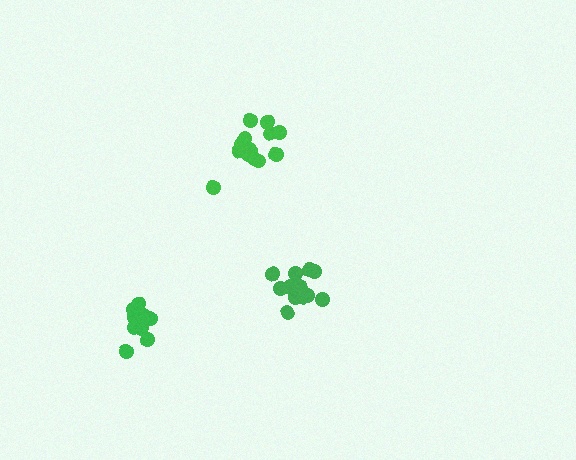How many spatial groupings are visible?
There are 3 spatial groupings.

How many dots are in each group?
Group 1: 15 dots, Group 2: 15 dots, Group 3: 10 dots (40 total).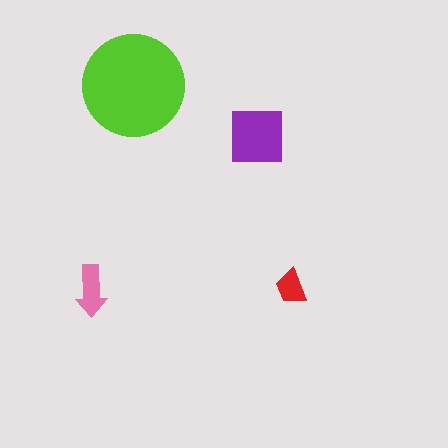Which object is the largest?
The lime circle.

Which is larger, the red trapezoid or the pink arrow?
The pink arrow.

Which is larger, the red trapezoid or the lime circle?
The lime circle.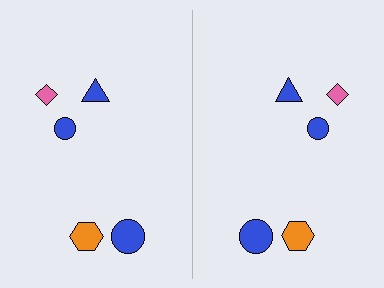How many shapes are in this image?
There are 10 shapes in this image.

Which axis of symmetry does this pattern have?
The pattern has a vertical axis of symmetry running through the center of the image.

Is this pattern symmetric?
Yes, this pattern has bilateral (reflection) symmetry.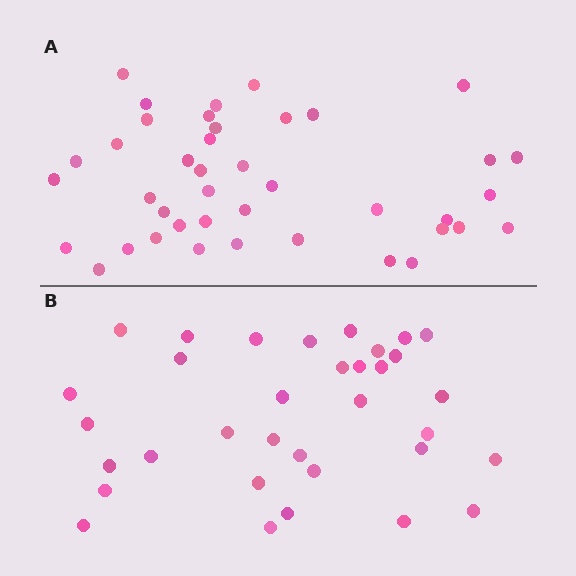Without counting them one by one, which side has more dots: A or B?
Region A (the top region) has more dots.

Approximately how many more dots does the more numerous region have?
Region A has roughly 8 or so more dots than region B.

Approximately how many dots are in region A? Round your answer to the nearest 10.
About 40 dots. (The exact count is 41, which rounds to 40.)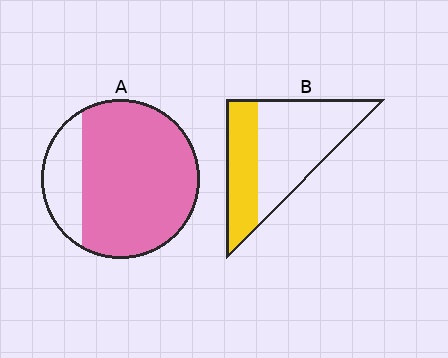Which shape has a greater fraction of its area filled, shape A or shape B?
Shape A.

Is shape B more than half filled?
No.